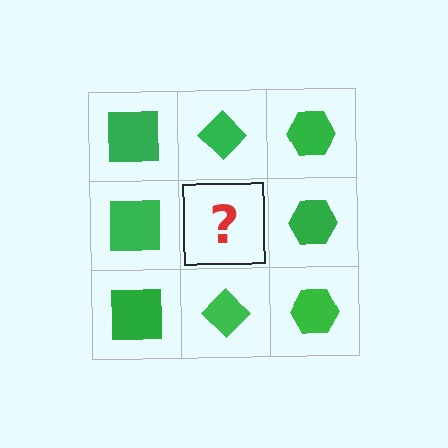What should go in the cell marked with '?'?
The missing cell should contain a green diamond.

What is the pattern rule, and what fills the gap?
The rule is that each column has a consistent shape. The gap should be filled with a green diamond.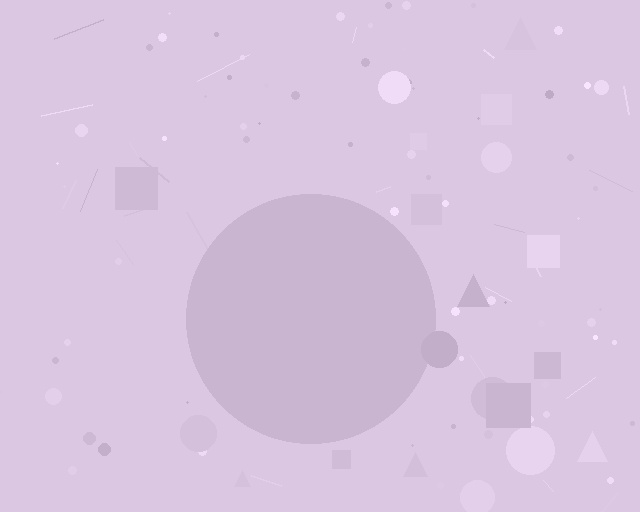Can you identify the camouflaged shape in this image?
The camouflaged shape is a circle.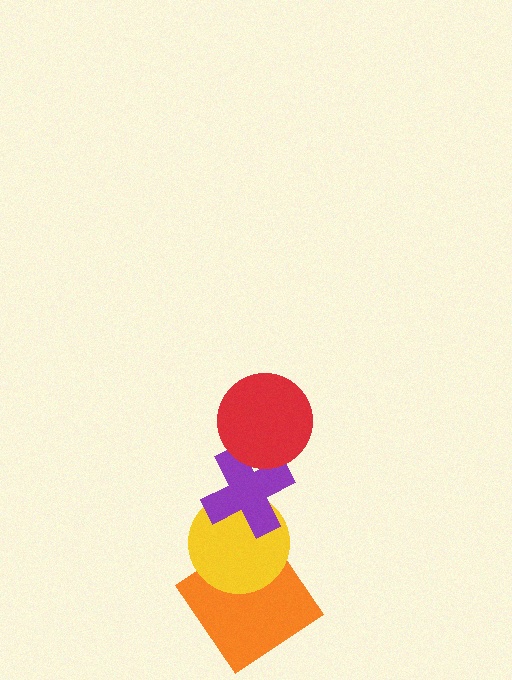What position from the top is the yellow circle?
The yellow circle is 3rd from the top.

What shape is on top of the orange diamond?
The yellow circle is on top of the orange diamond.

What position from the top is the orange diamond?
The orange diamond is 4th from the top.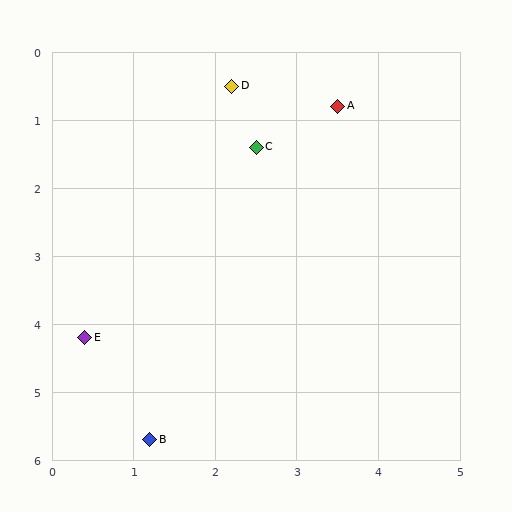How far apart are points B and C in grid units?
Points B and C are about 4.5 grid units apart.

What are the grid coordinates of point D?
Point D is at approximately (2.2, 0.5).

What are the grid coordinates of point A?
Point A is at approximately (3.5, 0.8).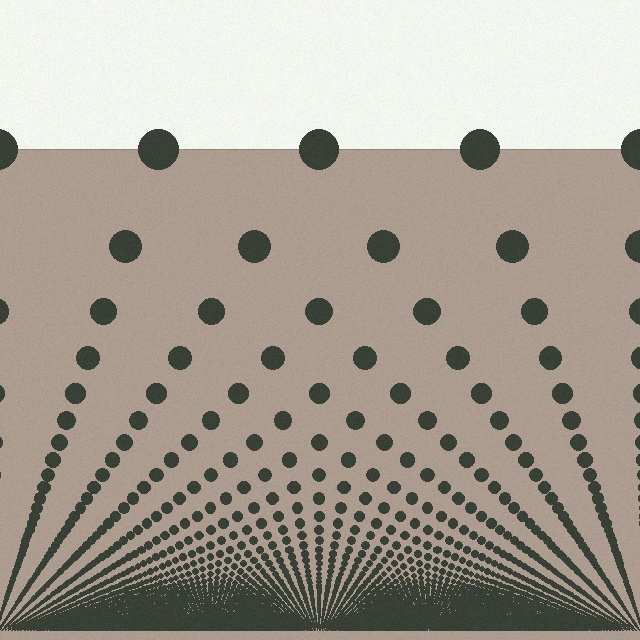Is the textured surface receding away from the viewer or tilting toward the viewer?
The surface appears to tilt toward the viewer. Texture elements get larger and sparser toward the top.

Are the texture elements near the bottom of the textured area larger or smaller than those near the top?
Smaller. The gradient is inverted — elements near the bottom are smaller and denser.